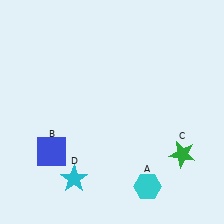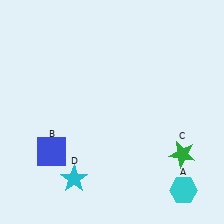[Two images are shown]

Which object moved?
The cyan hexagon (A) moved right.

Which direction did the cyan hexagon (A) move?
The cyan hexagon (A) moved right.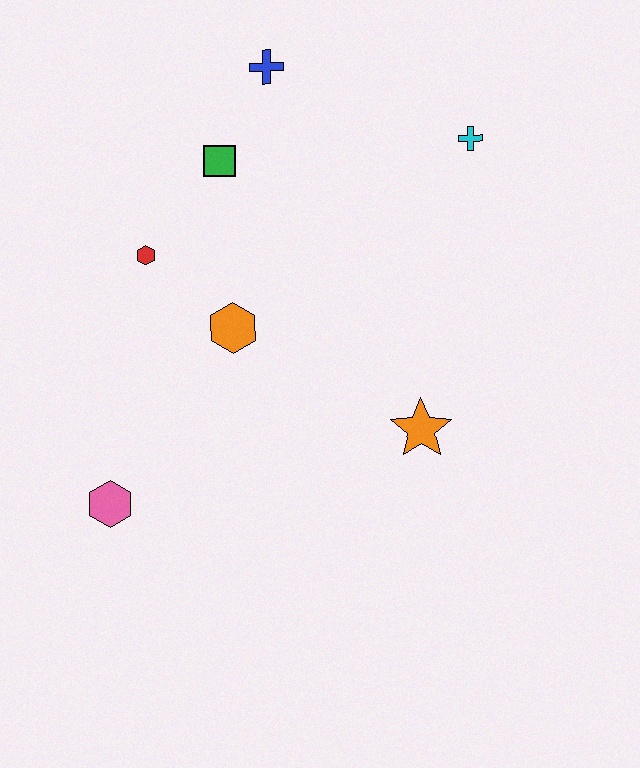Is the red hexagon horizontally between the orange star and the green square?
No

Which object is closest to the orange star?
The orange hexagon is closest to the orange star.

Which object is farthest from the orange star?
The blue cross is farthest from the orange star.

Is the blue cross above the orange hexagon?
Yes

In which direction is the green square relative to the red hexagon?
The green square is above the red hexagon.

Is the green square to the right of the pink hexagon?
Yes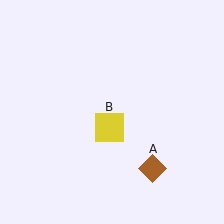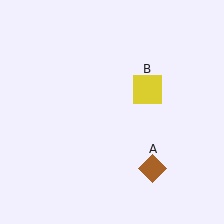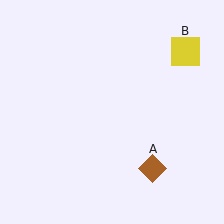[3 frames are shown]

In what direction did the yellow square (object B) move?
The yellow square (object B) moved up and to the right.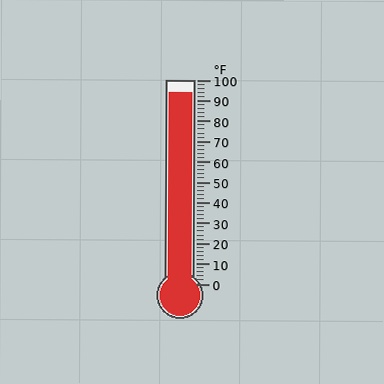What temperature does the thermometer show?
The thermometer shows approximately 94°F.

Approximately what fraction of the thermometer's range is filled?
The thermometer is filled to approximately 95% of its range.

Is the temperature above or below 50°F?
The temperature is above 50°F.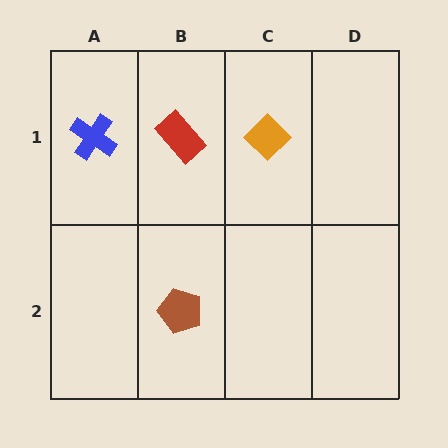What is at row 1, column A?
A blue cross.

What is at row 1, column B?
A red rectangle.